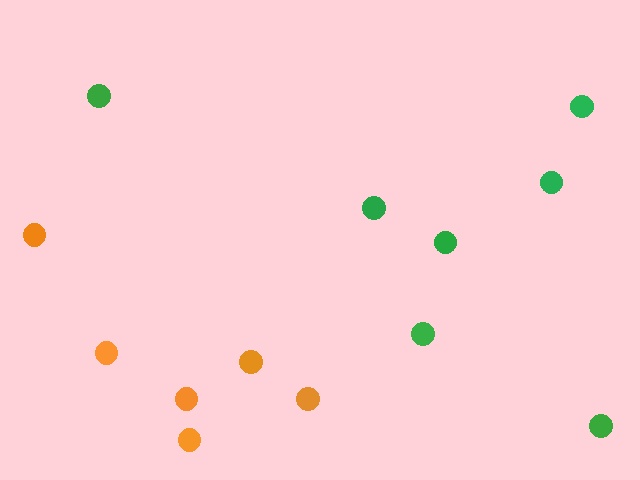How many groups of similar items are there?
There are 2 groups: one group of green circles (7) and one group of orange circles (6).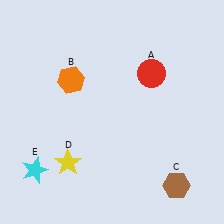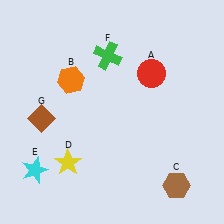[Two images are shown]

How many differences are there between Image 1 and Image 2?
There are 2 differences between the two images.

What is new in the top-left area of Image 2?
A green cross (F) was added in the top-left area of Image 2.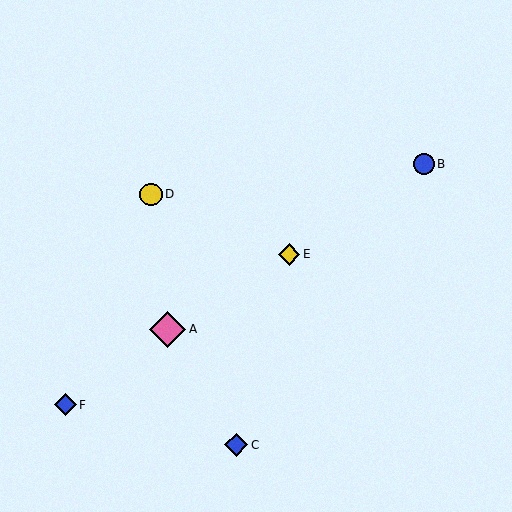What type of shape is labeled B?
Shape B is a blue circle.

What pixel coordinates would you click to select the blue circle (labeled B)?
Click at (424, 164) to select the blue circle B.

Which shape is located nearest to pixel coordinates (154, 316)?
The pink diamond (labeled A) at (168, 329) is nearest to that location.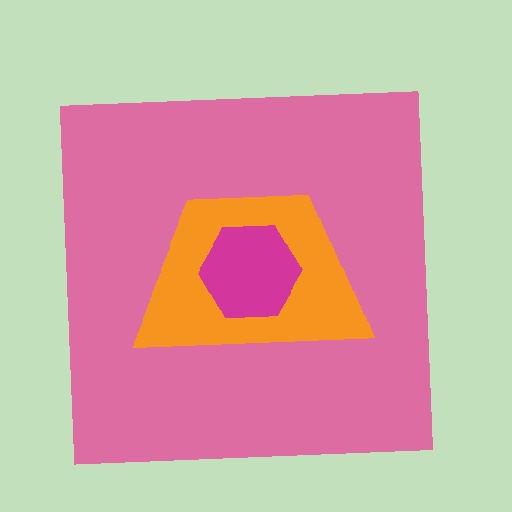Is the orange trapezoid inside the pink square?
Yes.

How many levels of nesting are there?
3.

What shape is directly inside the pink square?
The orange trapezoid.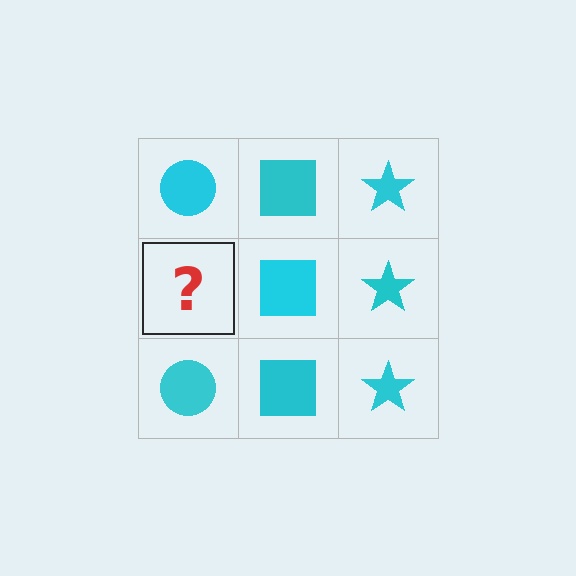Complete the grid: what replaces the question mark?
The question mark should be replaced with a cyan circle.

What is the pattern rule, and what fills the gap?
The rule is that each column has a consistent shape. The gap should be filled with a cyan circle.